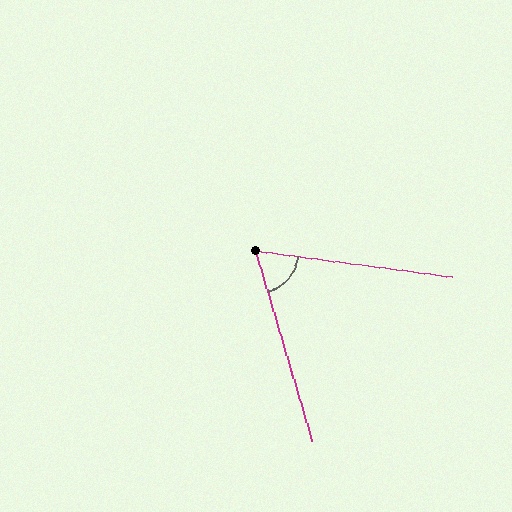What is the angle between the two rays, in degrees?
Approximately 66 degrees.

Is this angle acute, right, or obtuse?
It is acute.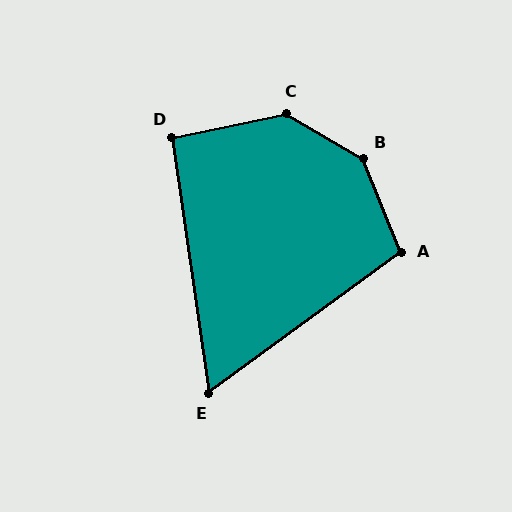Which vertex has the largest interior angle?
B, at approximately 142 degrees.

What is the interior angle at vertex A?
Approximately 104 degrees (obtuse).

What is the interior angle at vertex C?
Approximately 138 degrees (obtuse).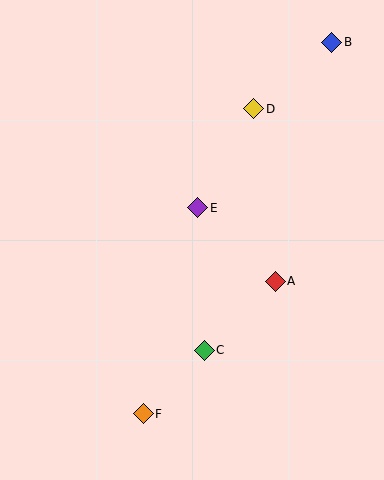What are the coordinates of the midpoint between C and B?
The midpoint between C and B is at (268, 196).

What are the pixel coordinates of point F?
Point F is at (143, 414).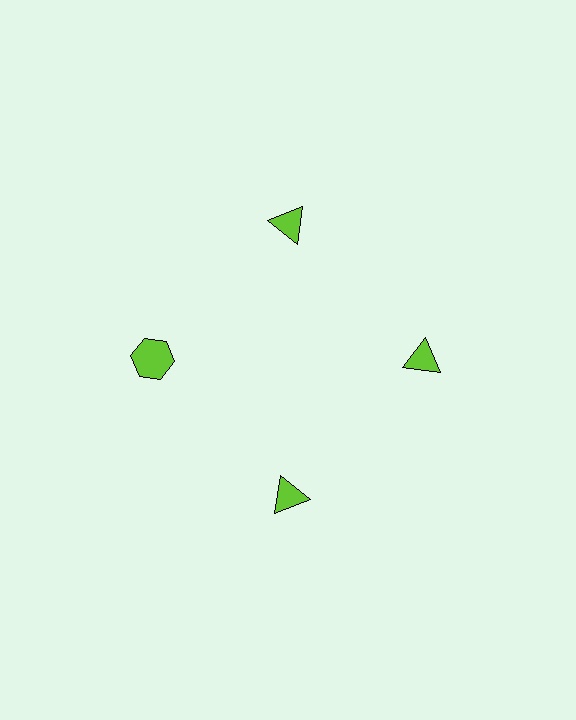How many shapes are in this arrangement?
There are 4 shapes arranged in a ring pattern.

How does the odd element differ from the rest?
It has a different shape: hexagon instead of triangle.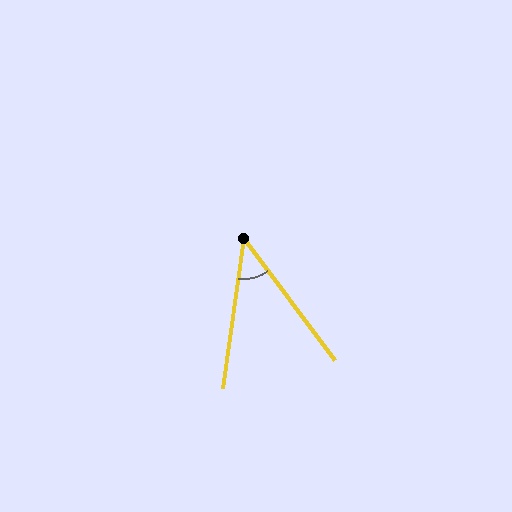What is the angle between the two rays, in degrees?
Approximately 45 degrees.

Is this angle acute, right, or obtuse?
It is acute.